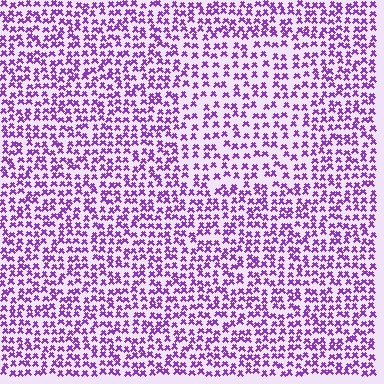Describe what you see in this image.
The image contains small purple elements arranged at two different densities. A rectangle-shaped region is visible where the elements are less densely packed than the surrounding area.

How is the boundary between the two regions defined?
The boundary is defined by a change in element density (approximately 1.5x ratio). All elements are the same color, size, and shape.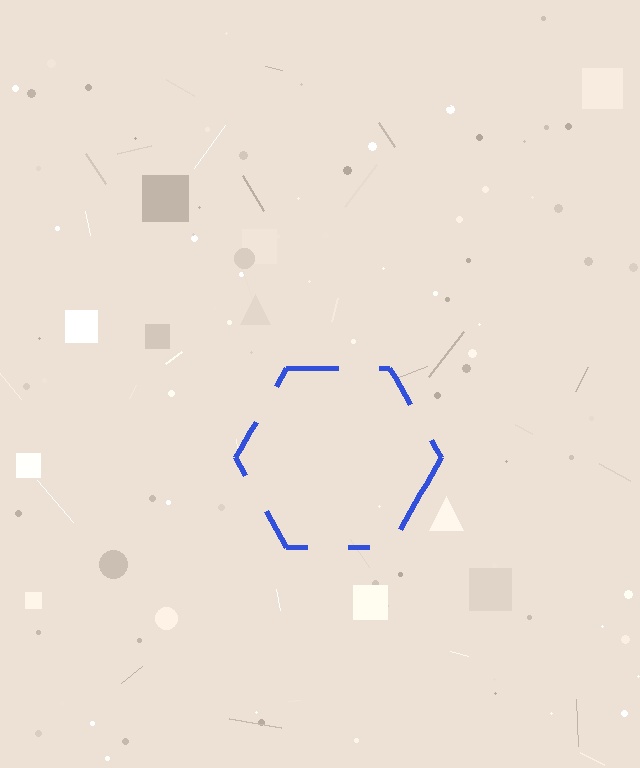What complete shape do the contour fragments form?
The contour fragments form a hexagon.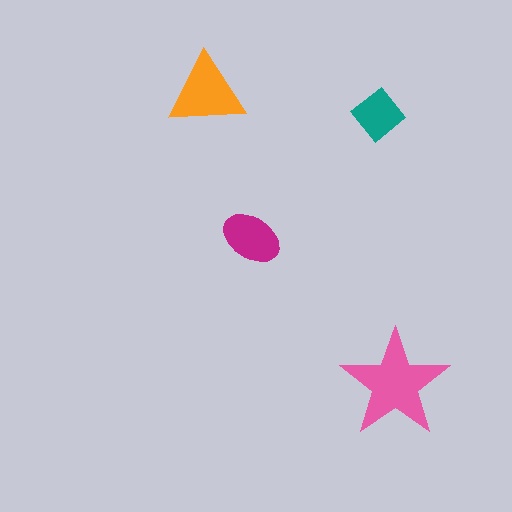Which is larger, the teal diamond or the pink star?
The pink star.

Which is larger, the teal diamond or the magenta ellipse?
The magenta ellipse.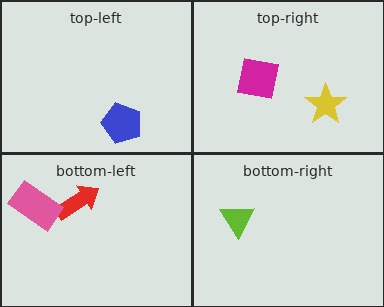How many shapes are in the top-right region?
2.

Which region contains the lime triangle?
The bottom-right region.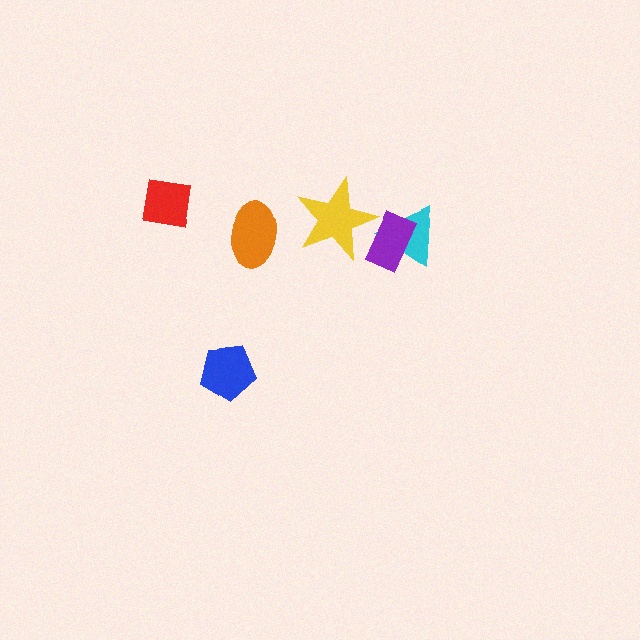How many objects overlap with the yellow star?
1 object overlaps with the yellow star.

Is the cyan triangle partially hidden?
Yes, it is partially covered by another shape.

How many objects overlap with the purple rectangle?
2 objects overlap with the purple rectangle.